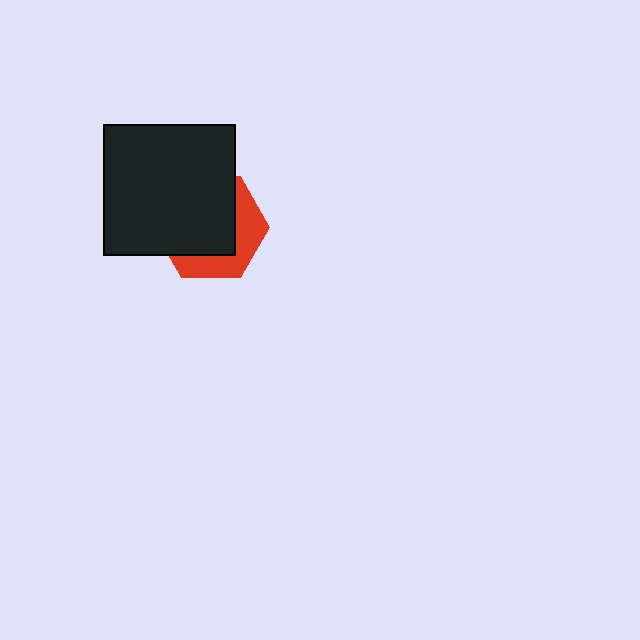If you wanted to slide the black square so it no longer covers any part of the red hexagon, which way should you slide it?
Slide it toward the upper-left — that is the most direct way to separate the two shapes.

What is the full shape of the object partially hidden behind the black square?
The partially hidden object is a red hexagon.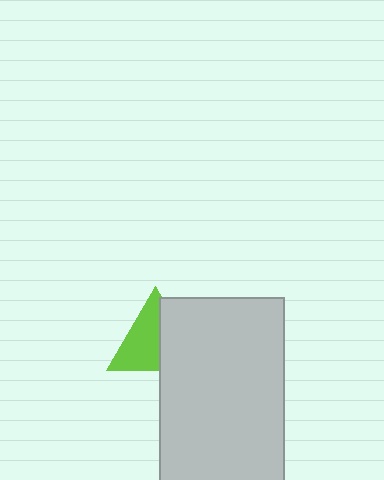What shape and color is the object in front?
The object in front is a light gray rectangle.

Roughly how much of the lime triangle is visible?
About half of it is visible (roughly 58%).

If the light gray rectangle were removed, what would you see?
You would see the complete lime triangle.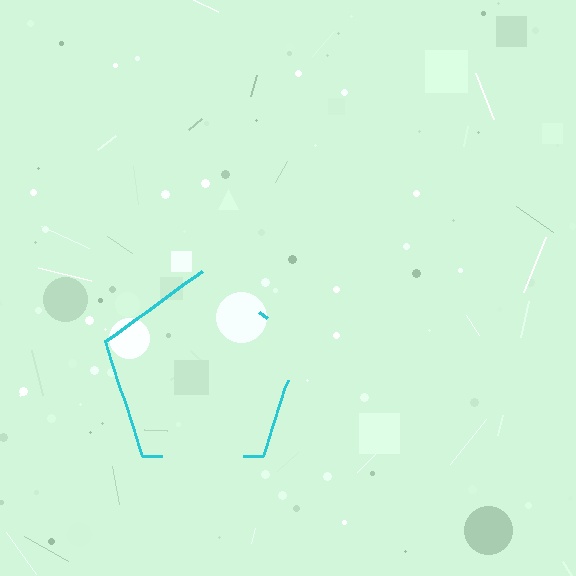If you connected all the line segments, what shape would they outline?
They would outline a pentagon.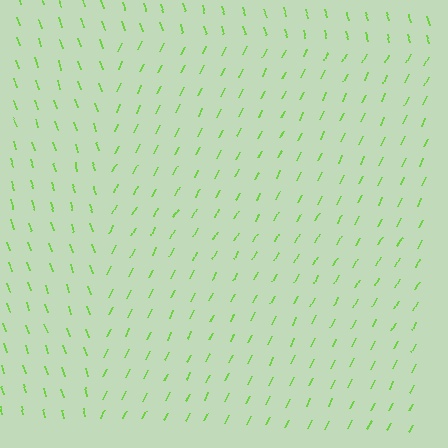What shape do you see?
I see a rectangle.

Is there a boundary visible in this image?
Yes, there is a texture boundary formed by a change in line orientation.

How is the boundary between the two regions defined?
The boundary is defined purely by a change in line orientation (approximately 45 degrees difference). All lines are the same color and thickness.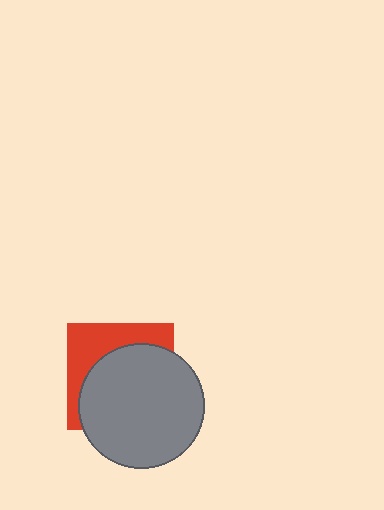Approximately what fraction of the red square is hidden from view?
Roughly 65% of the red square is hidden behind the gray circle.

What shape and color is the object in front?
The object in front is a gray circle.